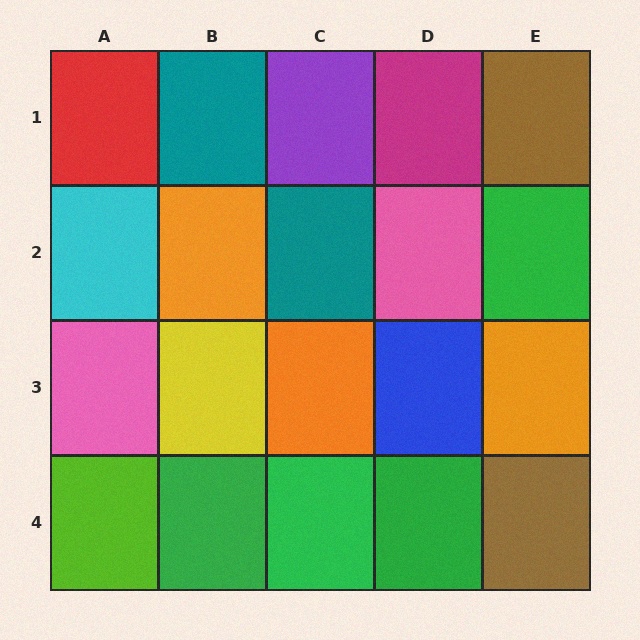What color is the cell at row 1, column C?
Purple.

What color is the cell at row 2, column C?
Teal.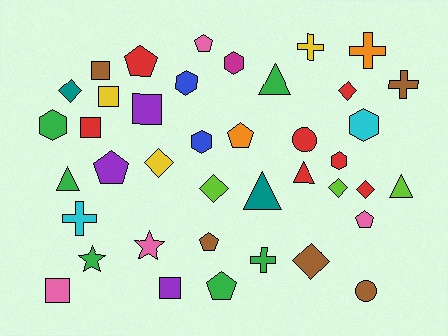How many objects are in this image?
There are 40 objects.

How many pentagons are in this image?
There are 7 pentagons.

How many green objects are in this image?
There are 6 green objects.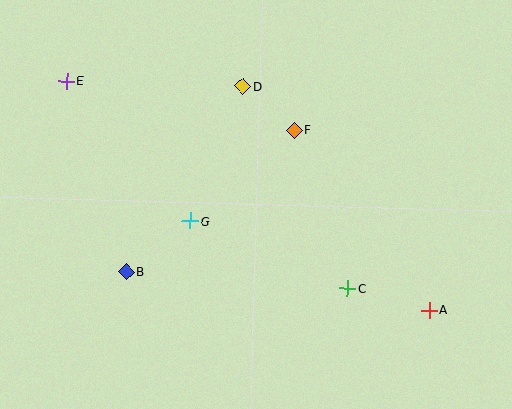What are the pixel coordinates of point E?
Point E is at (66, 81).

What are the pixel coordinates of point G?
Point G is at (190, 221).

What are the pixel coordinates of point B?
Point B is at (126, 272).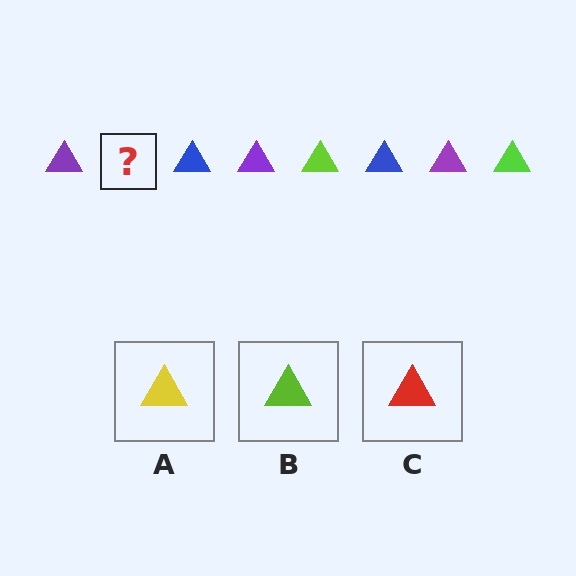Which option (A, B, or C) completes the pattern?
B.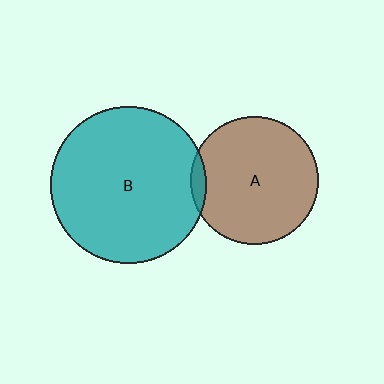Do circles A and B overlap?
Yes.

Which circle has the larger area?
Circle B (teal).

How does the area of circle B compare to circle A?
Approximately 1.5 times.